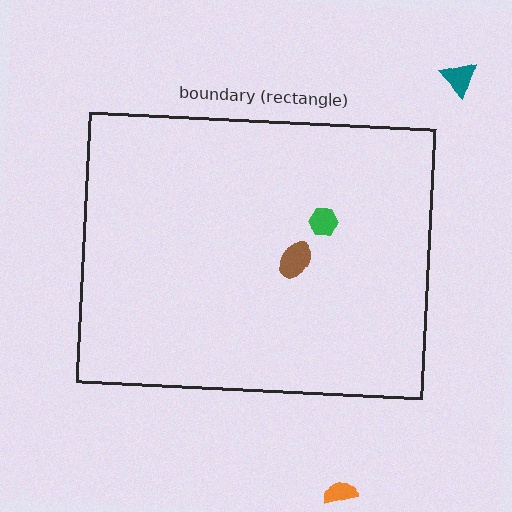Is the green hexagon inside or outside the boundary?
Inside.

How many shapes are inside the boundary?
2 inside, 2 outside.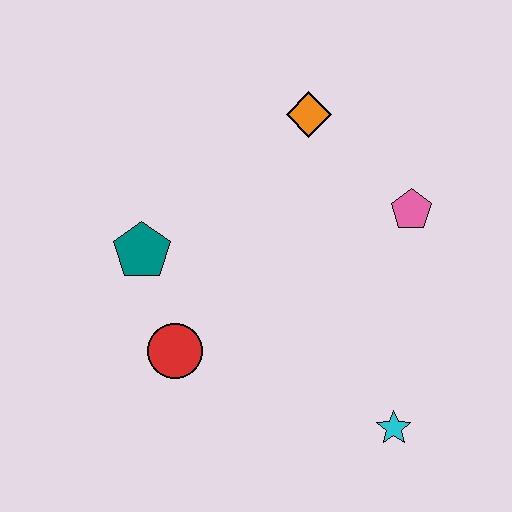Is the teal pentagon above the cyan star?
Yes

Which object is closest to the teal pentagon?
The red circle is closest to the teal pentagon.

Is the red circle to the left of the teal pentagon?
No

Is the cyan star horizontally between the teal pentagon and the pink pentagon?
Yes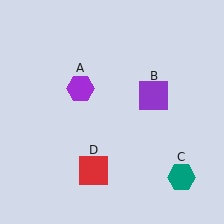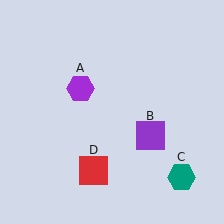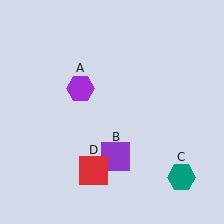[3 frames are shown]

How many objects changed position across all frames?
1 object changed position: purple square (object B).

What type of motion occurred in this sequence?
The purple square (object B) rotated clockwise around the center of the scene.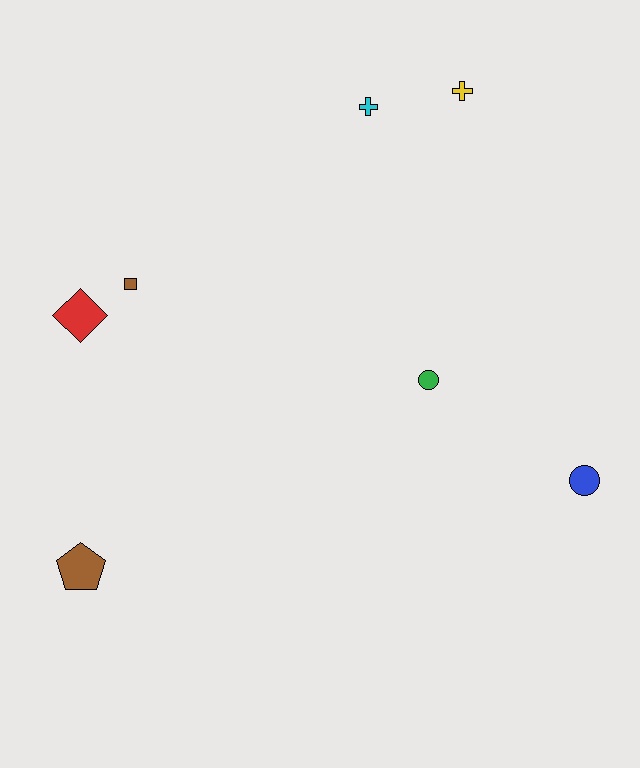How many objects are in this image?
There are 7 objects.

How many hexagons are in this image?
There are no hexagons.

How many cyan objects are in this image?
There is 1 cyan object.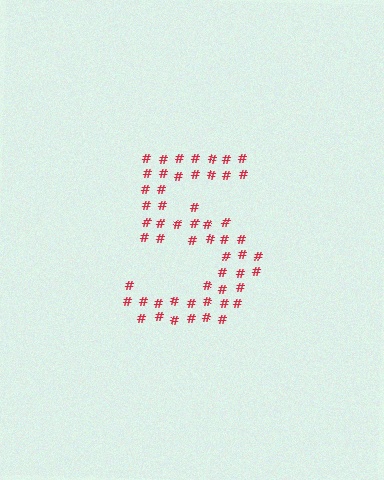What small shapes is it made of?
It is made of small hash symbols.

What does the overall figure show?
The overall figure shows the digit 5.